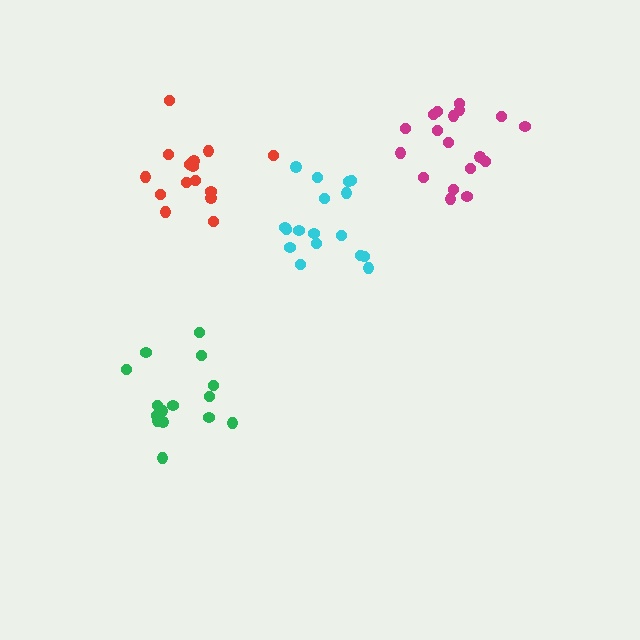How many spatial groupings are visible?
There are 4 spatial groupings.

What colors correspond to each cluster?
The clusters are colored: magenta, cyan, green, red.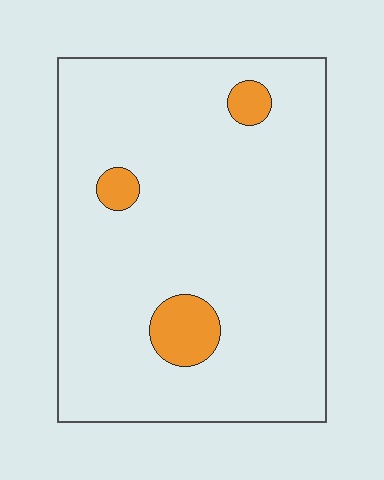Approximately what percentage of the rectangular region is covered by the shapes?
Approximately 5%.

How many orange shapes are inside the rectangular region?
3.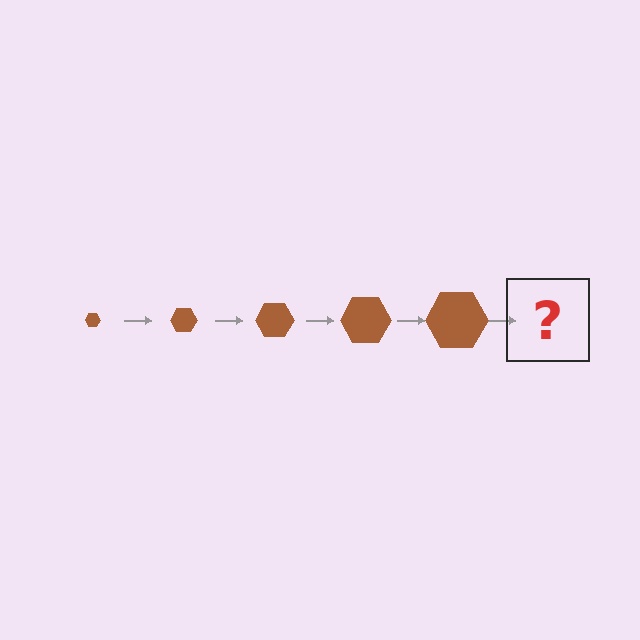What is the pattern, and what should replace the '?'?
The pattern is that the hexagon gets progressively larger each step. The '?' should be a brown hexagon, larger than the previous one.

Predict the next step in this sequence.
The next step is a brown hexagon, larger than the previous one.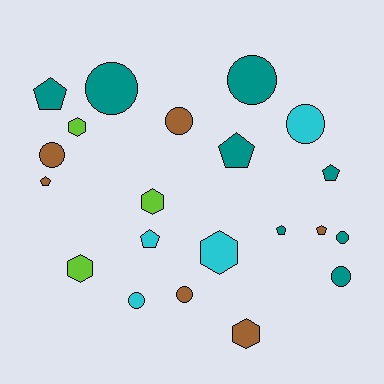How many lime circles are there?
There are no lime circles.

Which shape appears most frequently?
Circle, with 9 objects.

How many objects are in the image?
There are 21 objects.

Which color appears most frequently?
Teal, with 8 objects.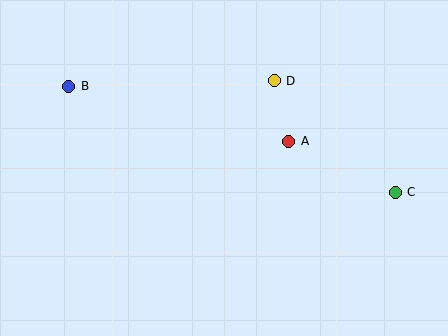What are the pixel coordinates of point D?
Point D is at (274, 81).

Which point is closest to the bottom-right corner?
Point C is closest to the bottom-right corner.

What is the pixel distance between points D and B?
The distance between D and B is 205 pixels.